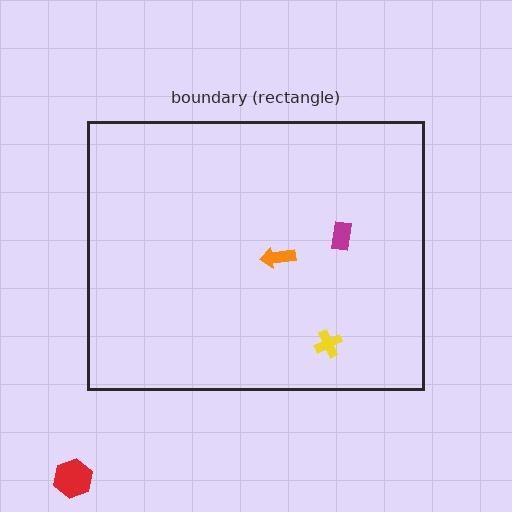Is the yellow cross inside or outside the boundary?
Inside.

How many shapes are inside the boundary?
3 inside, 1 outside.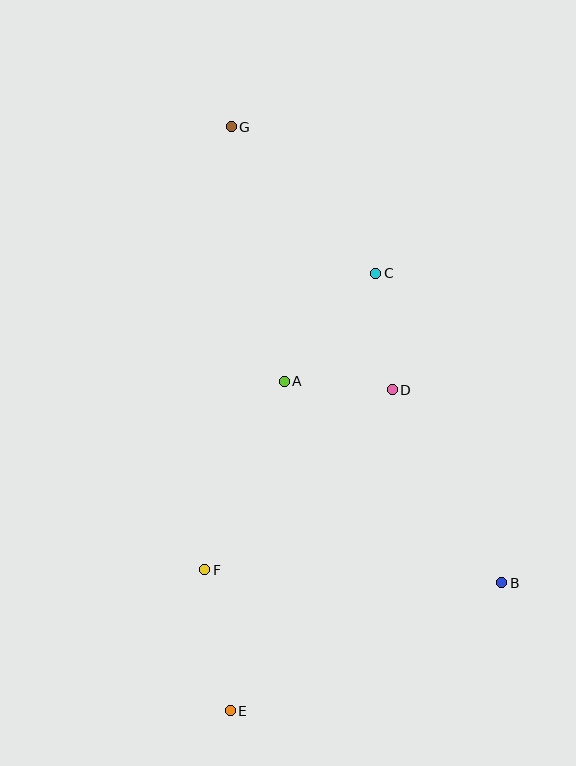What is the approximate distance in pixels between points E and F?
The distance between E and F is approximately 143 pixels.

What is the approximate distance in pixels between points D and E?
The distance between D and E is approximately 359 pixels.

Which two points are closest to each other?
Points A and D are closest to each other.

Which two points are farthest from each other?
Points E and G are farthest from each other.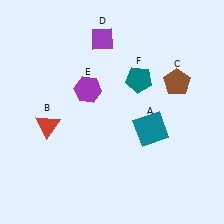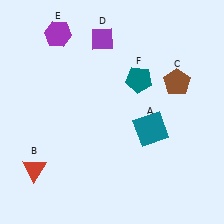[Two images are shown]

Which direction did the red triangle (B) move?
The red triangle (B) moved down.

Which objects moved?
The objects that moved are: the red triangle (B), the purple hexagon (E).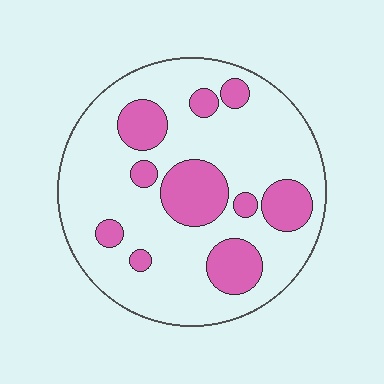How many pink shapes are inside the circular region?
10.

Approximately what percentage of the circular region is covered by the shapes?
Approximately 25%.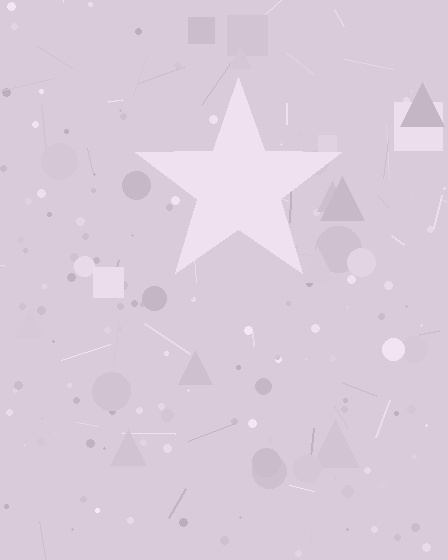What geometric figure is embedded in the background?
A star is embedded in the background.